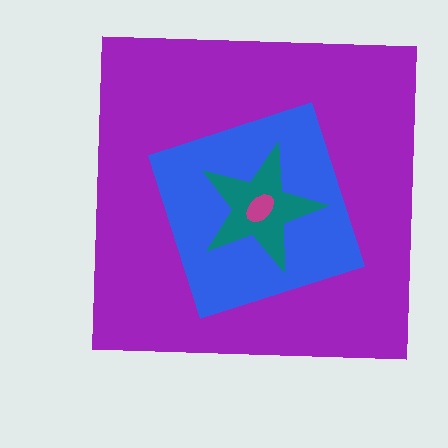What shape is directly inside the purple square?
The blue diamond.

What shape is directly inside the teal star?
The magenta ellipse.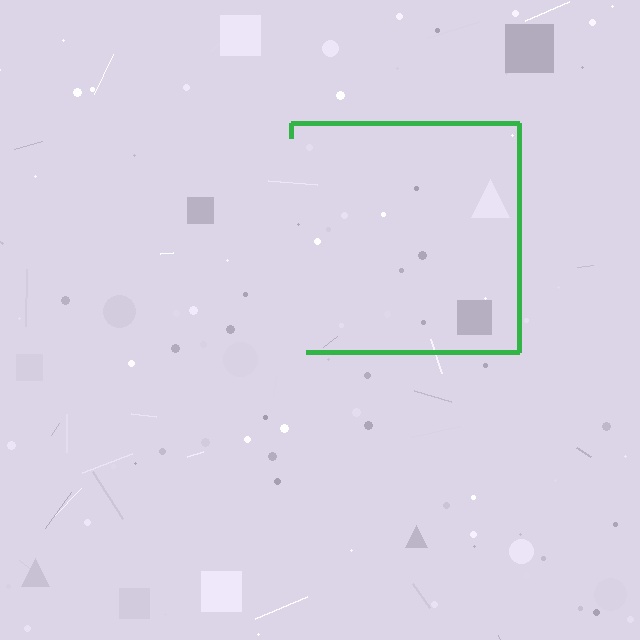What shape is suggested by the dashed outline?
The dashed outline suggests a square.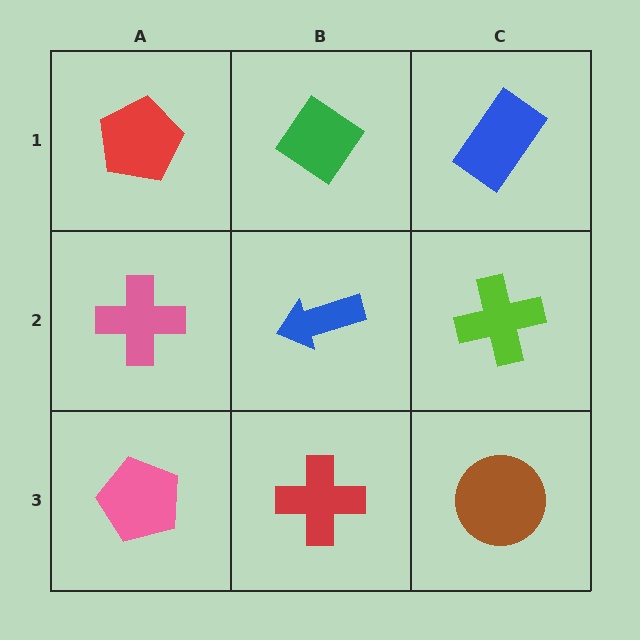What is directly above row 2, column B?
A green diamond.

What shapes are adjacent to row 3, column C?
A lime cross (row 2, column C), a red cross (row 3, column B).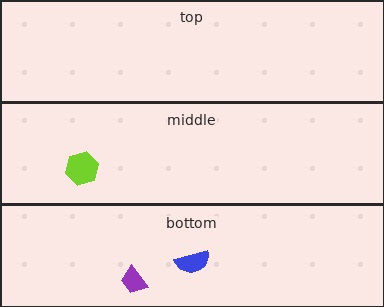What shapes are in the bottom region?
The blue semicircle, the purple trapezoid.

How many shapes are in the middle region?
1.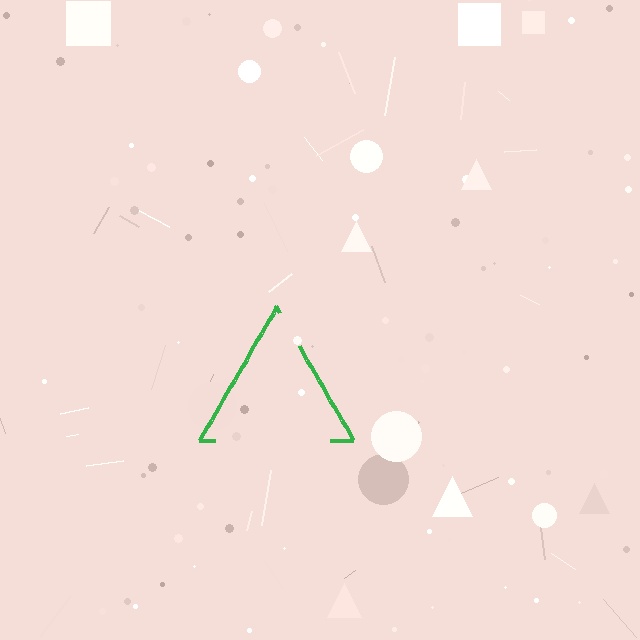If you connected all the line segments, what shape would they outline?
They would outline a triangle.